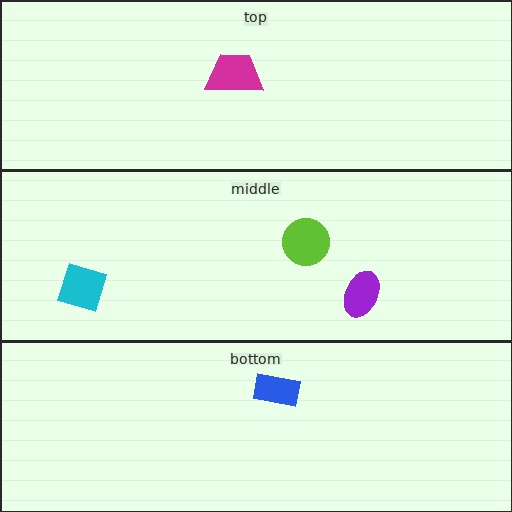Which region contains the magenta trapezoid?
The top region.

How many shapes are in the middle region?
3.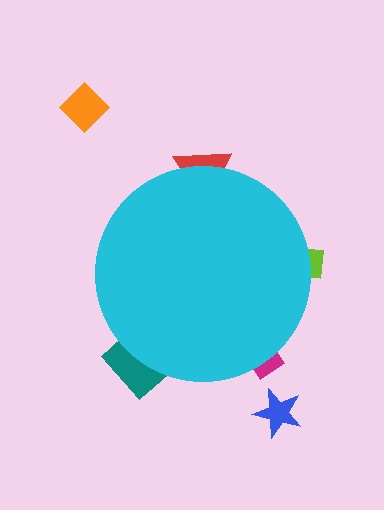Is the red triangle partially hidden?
Yes, the red triangle is partially hidden behind the cyan circle.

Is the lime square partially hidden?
Yes, the lime square is partially hidden behind the cyan circle.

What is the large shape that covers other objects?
A cyan circle.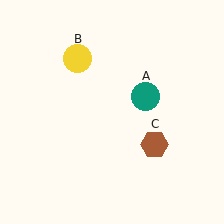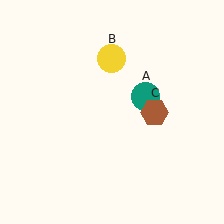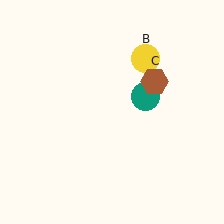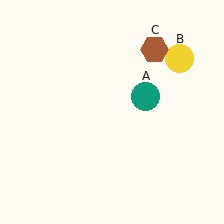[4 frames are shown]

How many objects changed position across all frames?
2 objects changed position: yellow circle (object B), brown hexagon (object C).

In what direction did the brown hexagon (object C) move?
The brown hexagon (object C) moved up.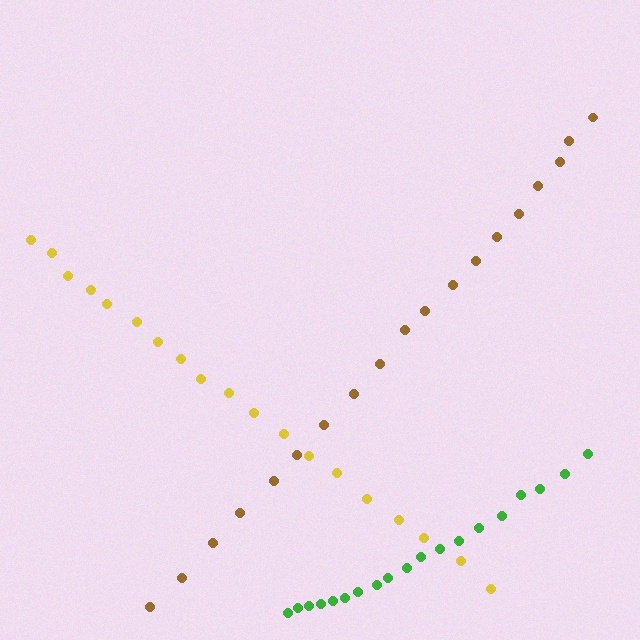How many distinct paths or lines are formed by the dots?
There are 3 distinct paths.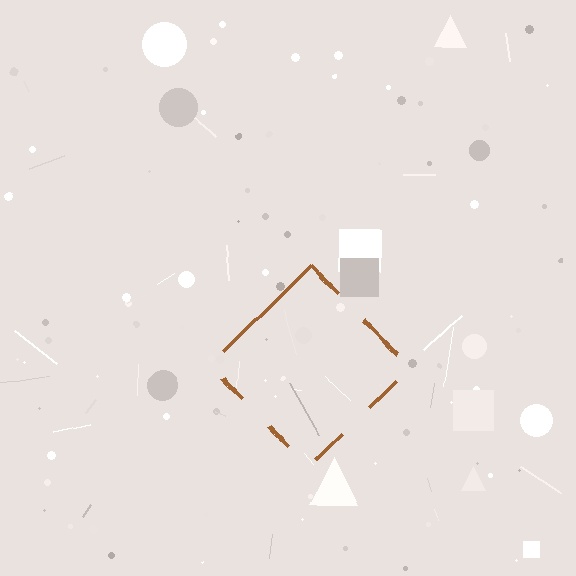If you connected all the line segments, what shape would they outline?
They would outline a diamond.